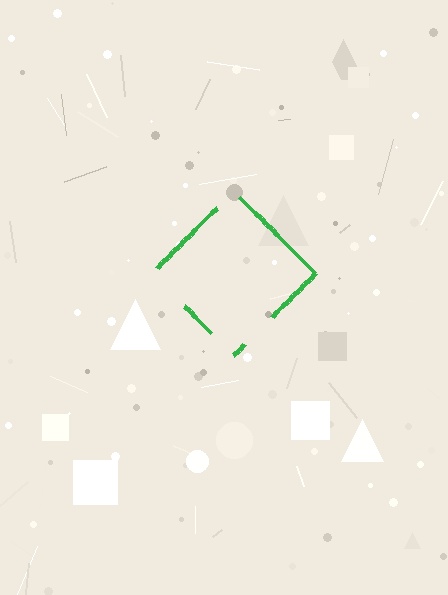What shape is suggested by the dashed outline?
The dashed outline suggests a diamond.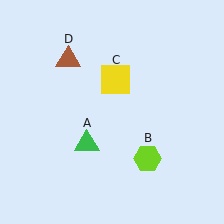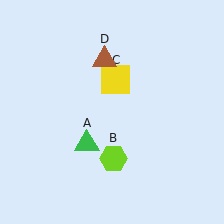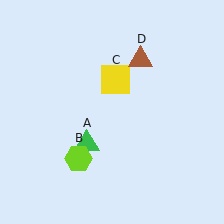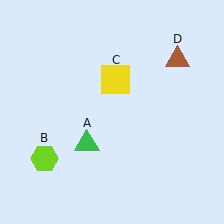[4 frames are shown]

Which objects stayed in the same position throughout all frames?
Green triangle (object A) and yellow square (object C) remained stationary.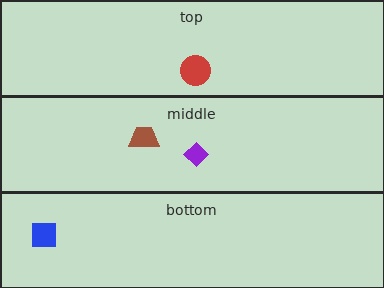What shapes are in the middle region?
The purple diamond, the brown trapezoid.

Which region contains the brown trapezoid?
The middle region.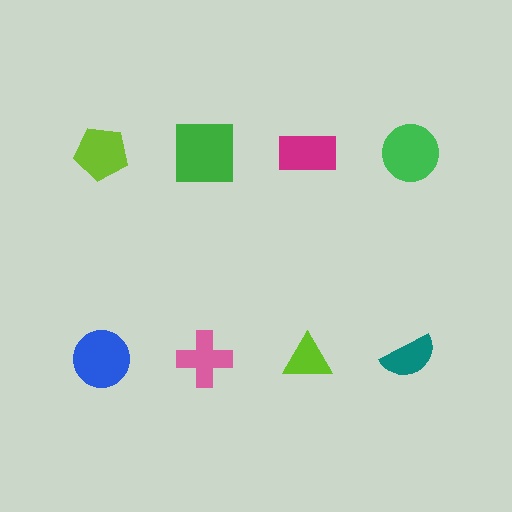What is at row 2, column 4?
A teal semicircle.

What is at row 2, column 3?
A lime triangle.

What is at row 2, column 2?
A pink cross.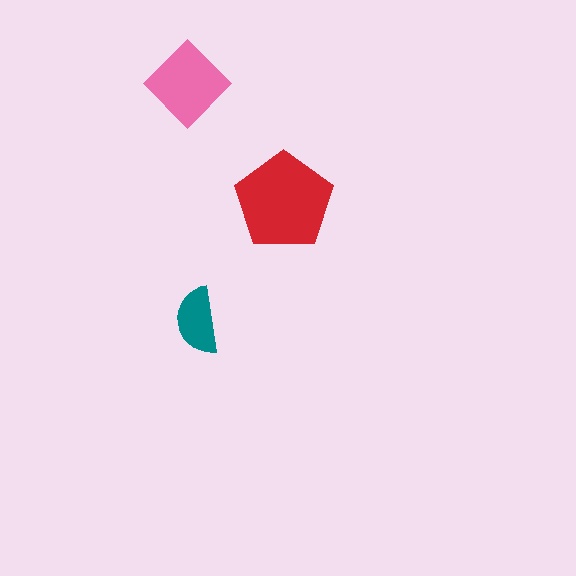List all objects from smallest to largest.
The teal semicircle, the pink diamond, the red pentagon.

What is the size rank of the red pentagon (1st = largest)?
1st.